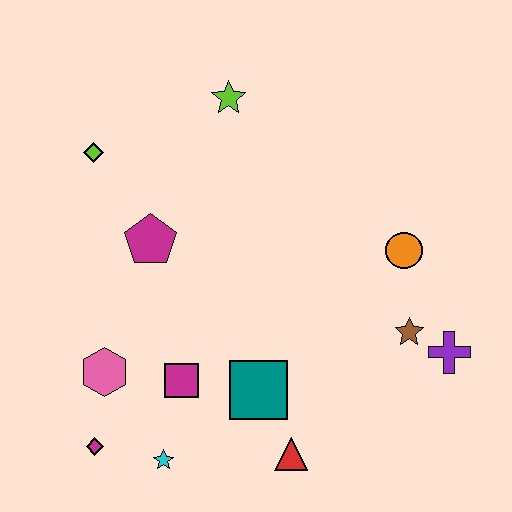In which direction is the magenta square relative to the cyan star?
The magenta square is above the cyan star.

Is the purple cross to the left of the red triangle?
No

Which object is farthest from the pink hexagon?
The purple cross is farthest from the pink hexagon.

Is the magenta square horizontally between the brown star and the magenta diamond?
Yes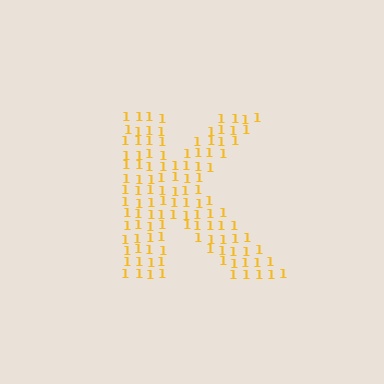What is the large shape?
The large shape is the letter K.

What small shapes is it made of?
It is made of small digit 1's.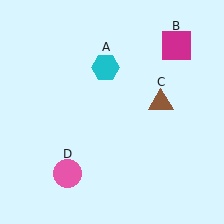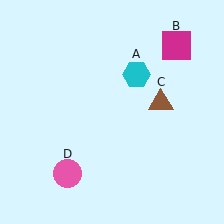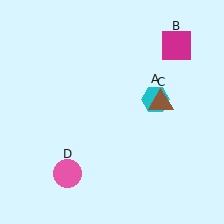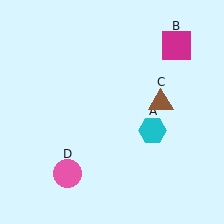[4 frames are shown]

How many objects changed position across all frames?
1 object changed position: cyan hexagon (object A).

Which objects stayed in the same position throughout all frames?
Magenta square (object B) and brown triangle (object C) and pink circle (object D) remained stationary.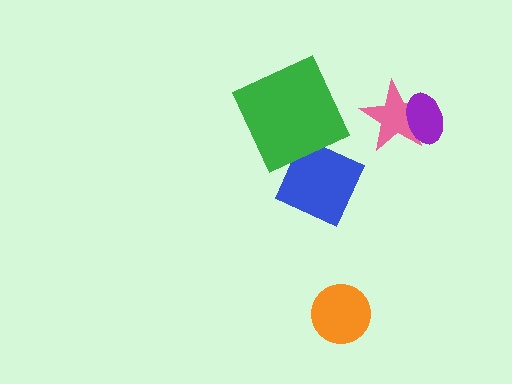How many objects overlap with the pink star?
1 object overlaps with the pink star.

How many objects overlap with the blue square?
0 objects overlap with the blue square.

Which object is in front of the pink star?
The purple ellipse is in front of the pink star.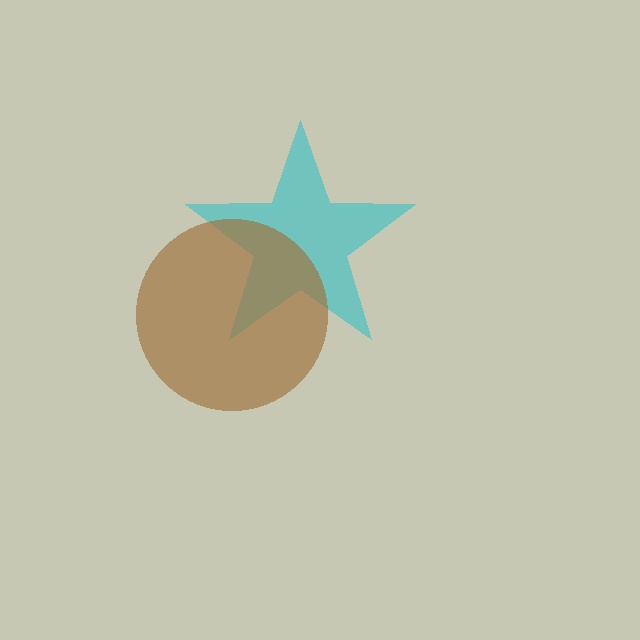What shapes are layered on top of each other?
The layered shapes are: a cyan star, a brown circle.